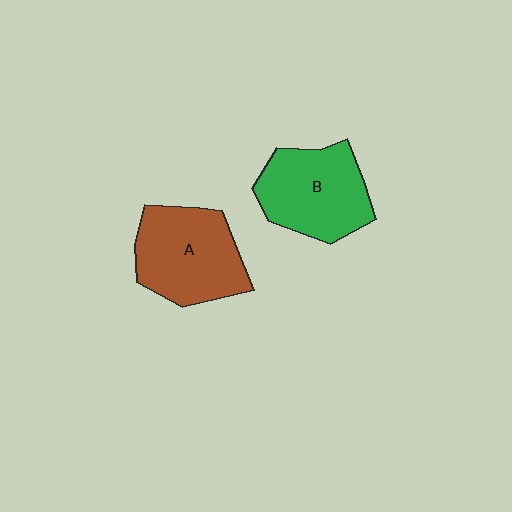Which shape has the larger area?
Shape A (brown).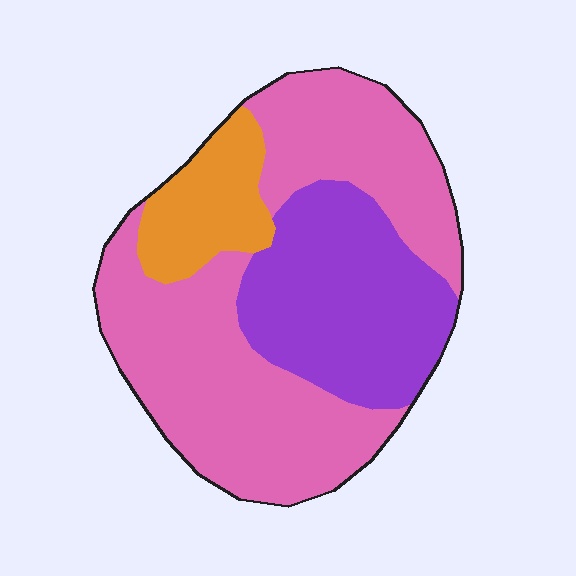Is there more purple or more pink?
Pink.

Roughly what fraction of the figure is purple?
Purple covers roughly 30% of the figure.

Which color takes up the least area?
Orange, at roughly 15%.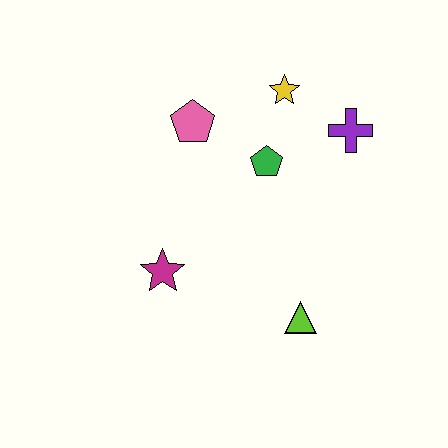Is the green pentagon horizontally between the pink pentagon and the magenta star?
No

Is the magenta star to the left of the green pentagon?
Yes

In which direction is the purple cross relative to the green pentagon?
The purple cross is to the right of the green pentagon.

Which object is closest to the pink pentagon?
The green pentagon is closest to the pink pentagon.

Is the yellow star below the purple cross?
No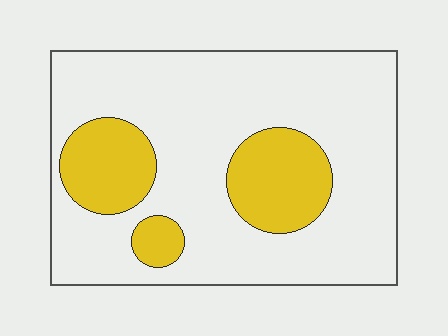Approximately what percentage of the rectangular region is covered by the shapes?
Approximately 25%.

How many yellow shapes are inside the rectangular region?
3.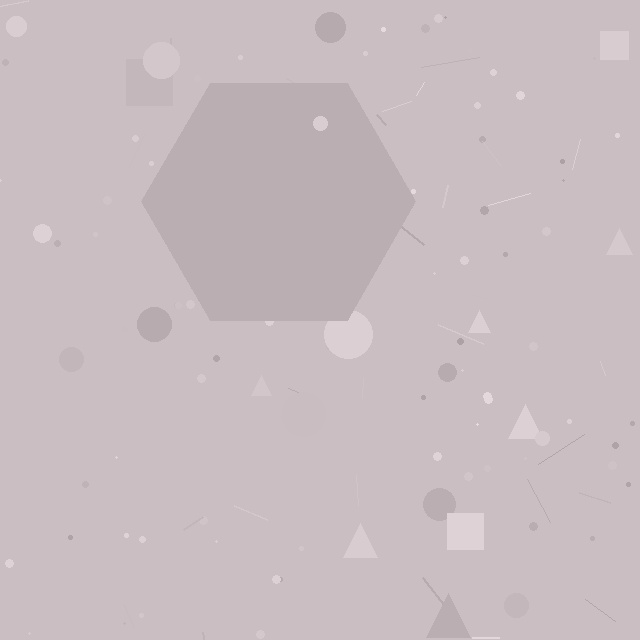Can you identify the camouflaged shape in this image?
The camouflaged shape is a hexagon.